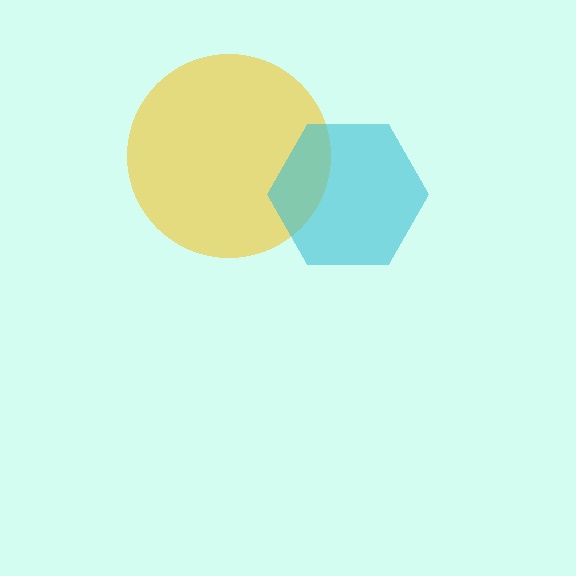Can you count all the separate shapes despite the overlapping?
Yes, there are 2 separate shapes.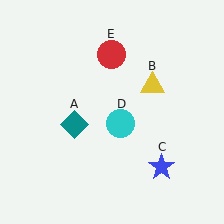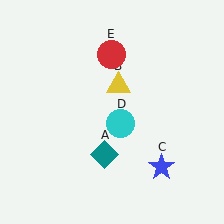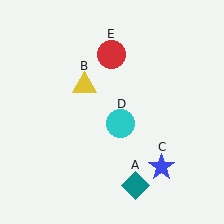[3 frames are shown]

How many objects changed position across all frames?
2 objects changed position: teal diamond (object A), yellow triangle (object B).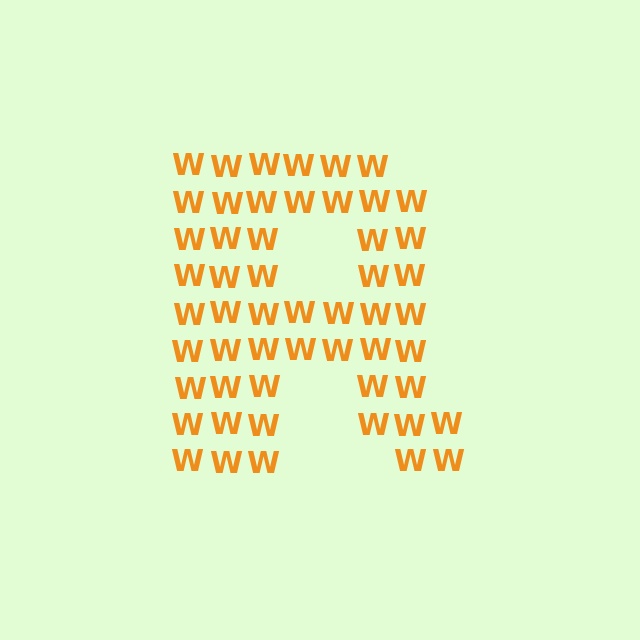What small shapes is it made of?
It is made of small letter W's.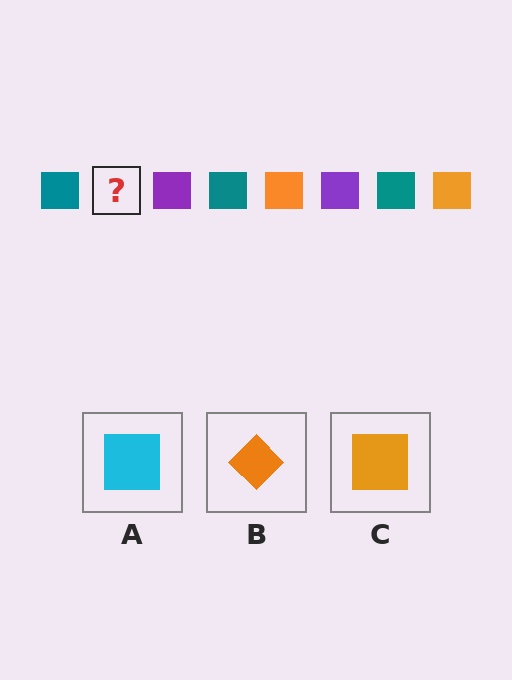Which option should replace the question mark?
Option C.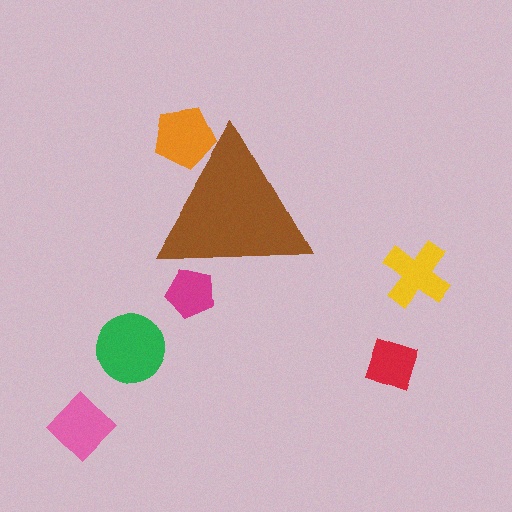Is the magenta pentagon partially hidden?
Yes, the magenta pentagon is partially hidden behind the brown triangle.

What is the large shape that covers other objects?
A brown triangle.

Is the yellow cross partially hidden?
No, the yellow cross is fully visible.